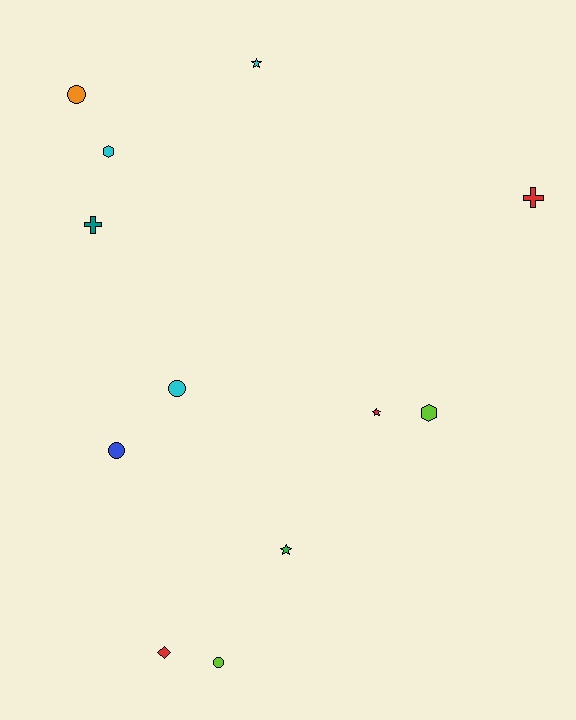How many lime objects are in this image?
There are 2 lime objects.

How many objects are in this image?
There are 12 objects.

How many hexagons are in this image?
There are 2 hexagons.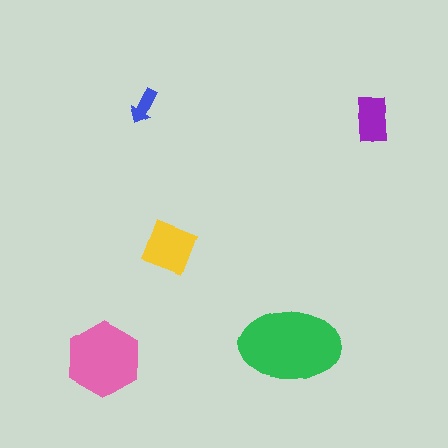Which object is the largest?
The green ellipse.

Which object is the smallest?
The blue arrow.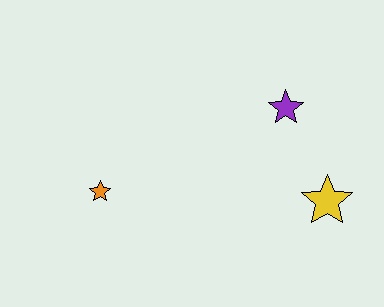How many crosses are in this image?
There are no crosses.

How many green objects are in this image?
There are no green objects.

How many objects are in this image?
There are 3 objects.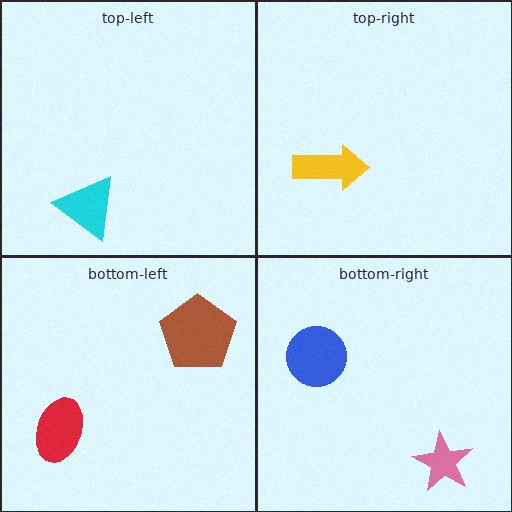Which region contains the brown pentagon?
The bottom-left region.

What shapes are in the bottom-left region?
The red ellipse, the brown pentagon.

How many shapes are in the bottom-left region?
2.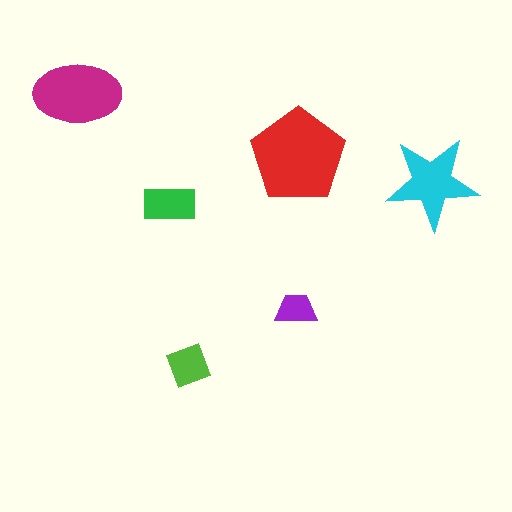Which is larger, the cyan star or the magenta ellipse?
The magenta ellipse.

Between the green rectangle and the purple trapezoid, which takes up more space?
The green rectangle.